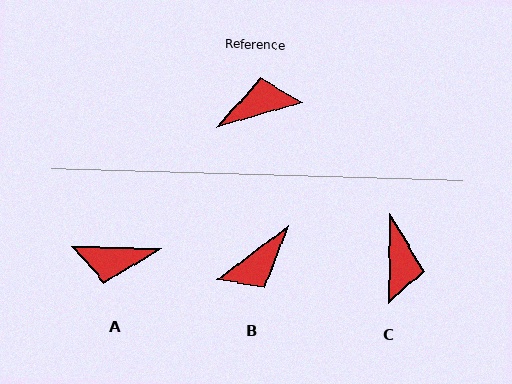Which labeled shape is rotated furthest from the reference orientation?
A, about 163 degrees away.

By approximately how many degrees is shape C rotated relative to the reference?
Approximately 107 degrees clockwise.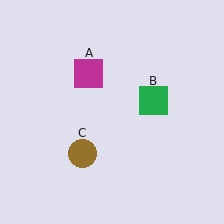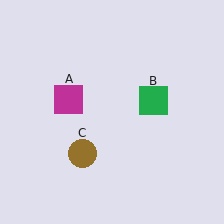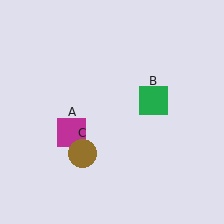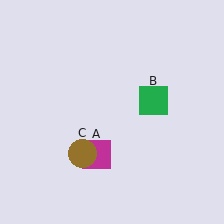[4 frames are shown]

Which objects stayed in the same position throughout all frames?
Green square (object B) and brown circle (object C) remained stationary.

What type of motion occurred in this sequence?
The magenta square (object A) rotated counterclockwise around the center of the scene.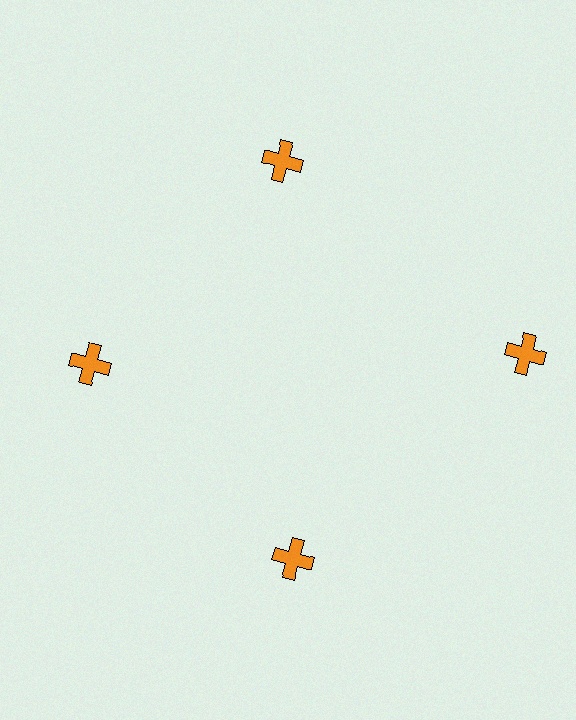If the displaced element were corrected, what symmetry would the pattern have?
It would have 4-fold rotational symmetry — the pattern would map onto itself every 90 degrees.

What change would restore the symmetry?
The symmetry would be restored by moving it inward, back onto the ring so that all 4 crosses sit at equal angles and equal distance from the center.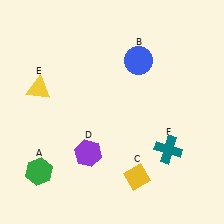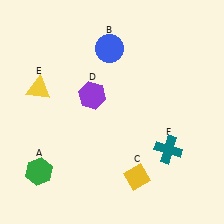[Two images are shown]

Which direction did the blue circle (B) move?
The blue circle (B) moved left.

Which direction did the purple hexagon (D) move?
The purple hexagon (D) moved up.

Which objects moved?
The objects that moved are: the blue circle (B), the purple hexagon (D).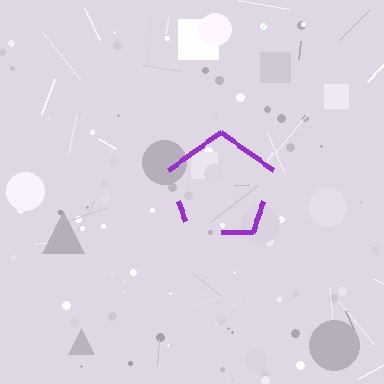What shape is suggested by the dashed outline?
The dashed outline suggests a pentagon.